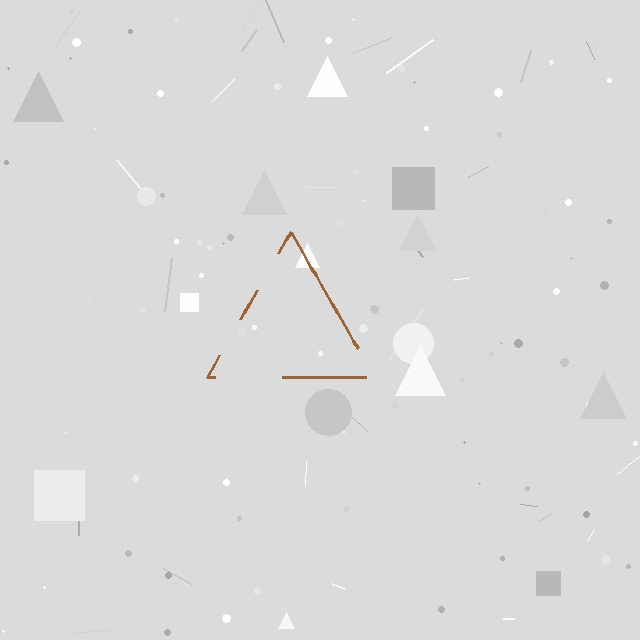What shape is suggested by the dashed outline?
The dashed outline suggests a triangle.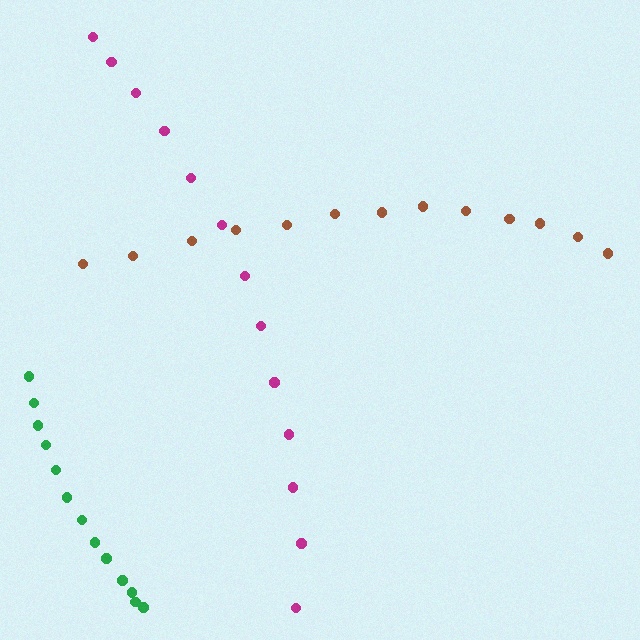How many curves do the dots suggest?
There are 3 distinct paths.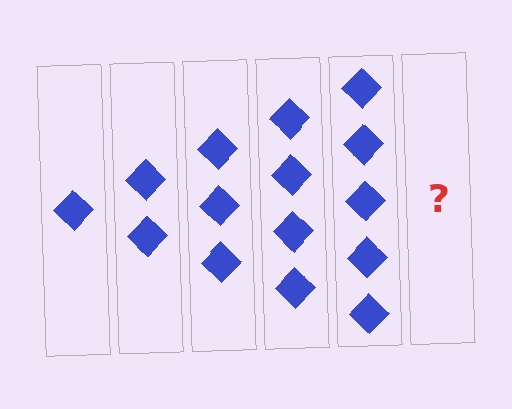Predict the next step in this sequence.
The next step is 6 diamonds.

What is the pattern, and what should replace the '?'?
The pattern is that each step adds one more diamond. The '?' should be 6 diamonds.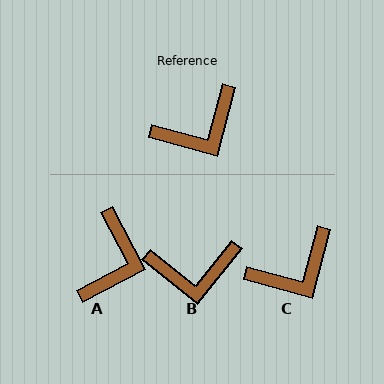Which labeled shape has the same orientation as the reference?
C.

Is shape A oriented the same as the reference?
No, it is off by about 43 degrees.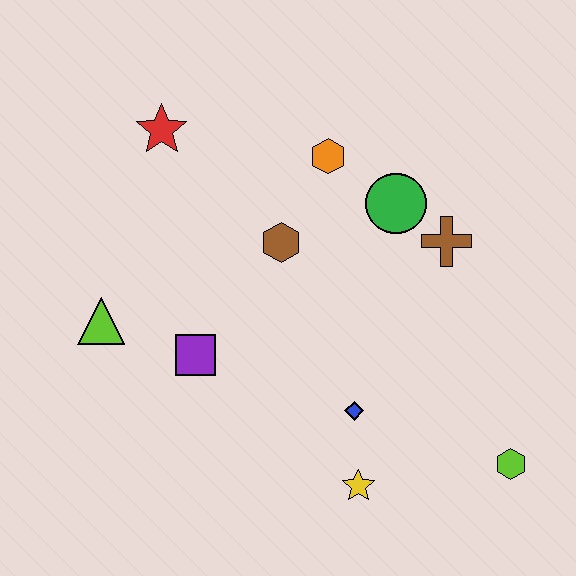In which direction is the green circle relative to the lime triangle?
The green circle is to the right of the lime triangle.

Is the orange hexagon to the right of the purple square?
Yes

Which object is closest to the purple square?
The lime triangle is closest to the purple square.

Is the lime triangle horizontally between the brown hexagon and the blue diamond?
No